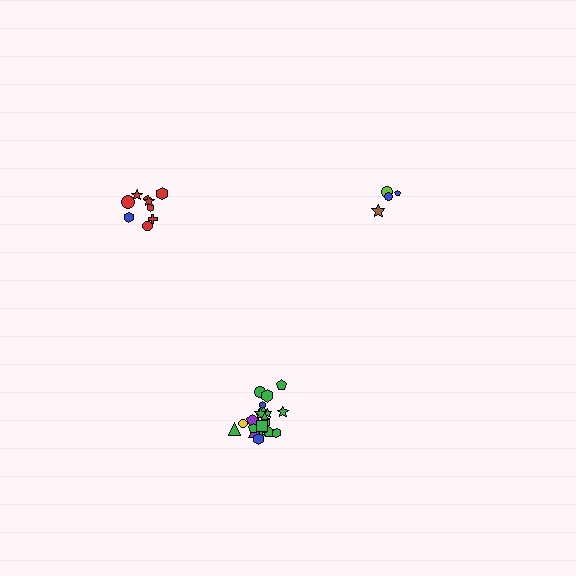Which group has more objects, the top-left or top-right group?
The top-left group.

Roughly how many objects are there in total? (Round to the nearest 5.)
Roughly 40 objects in total.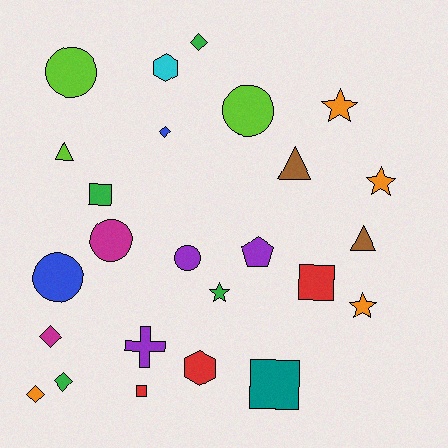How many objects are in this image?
There are 25 objects.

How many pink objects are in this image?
There are no pink objects.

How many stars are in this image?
There are 4 stars.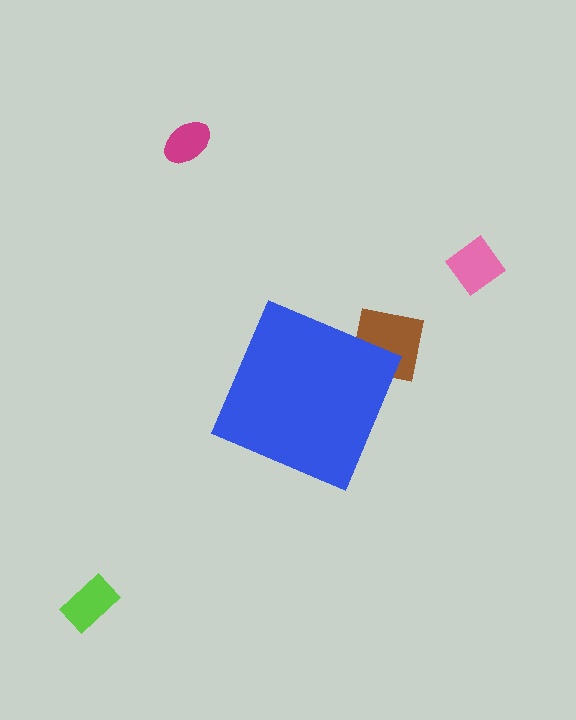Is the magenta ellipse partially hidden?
No, the magenta ellipse is fully visible.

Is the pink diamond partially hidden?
No, the pink diamond is fully visible.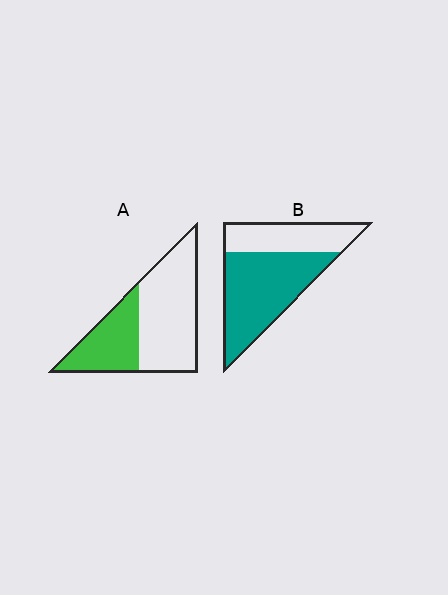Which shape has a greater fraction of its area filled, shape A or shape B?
Shape B.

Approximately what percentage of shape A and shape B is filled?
A is approximately 35% and B is approximately 65%.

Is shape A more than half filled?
No.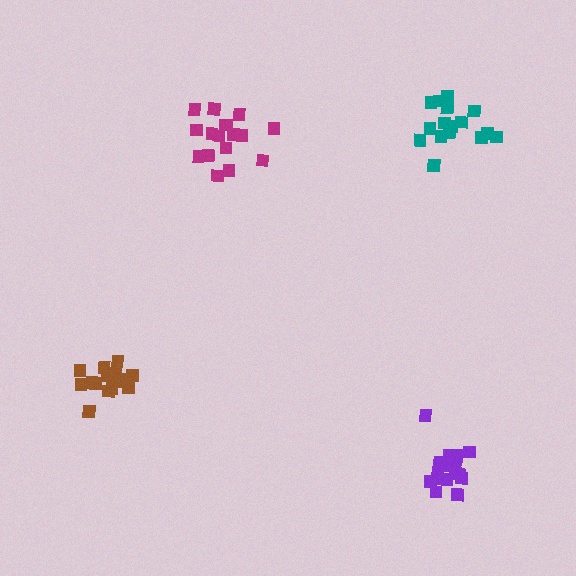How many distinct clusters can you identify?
There are 4 distinct clusters.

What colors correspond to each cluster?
The clusters are colored: magenta, purple, brown, teal.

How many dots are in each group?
Group 1: 17 dots, Group 2: 16 dots, Group 3: 18 dots, Group 4: 17 dots (68 total).